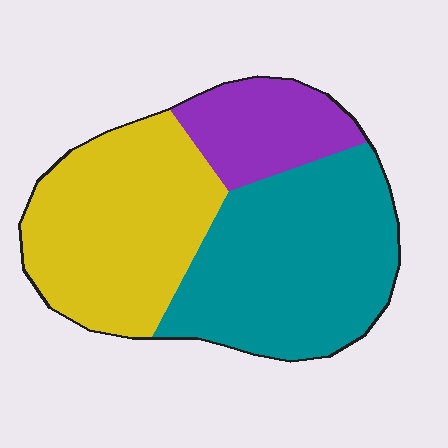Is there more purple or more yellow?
Yellow.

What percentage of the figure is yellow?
Yellow covers 39% of the figure.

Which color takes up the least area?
Purple, at roughly 15%.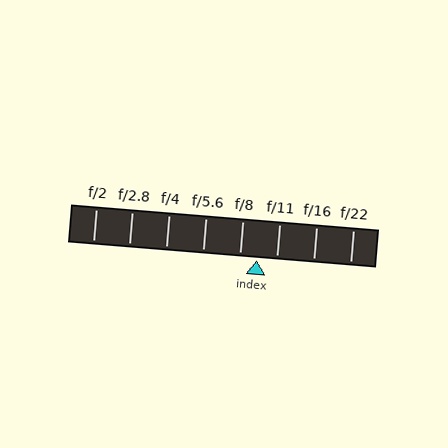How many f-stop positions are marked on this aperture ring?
There are 8 f-stop positions marked.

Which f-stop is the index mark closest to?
The index mark is closest to f/8.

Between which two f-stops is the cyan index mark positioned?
The index mark is between f/8 and f/11.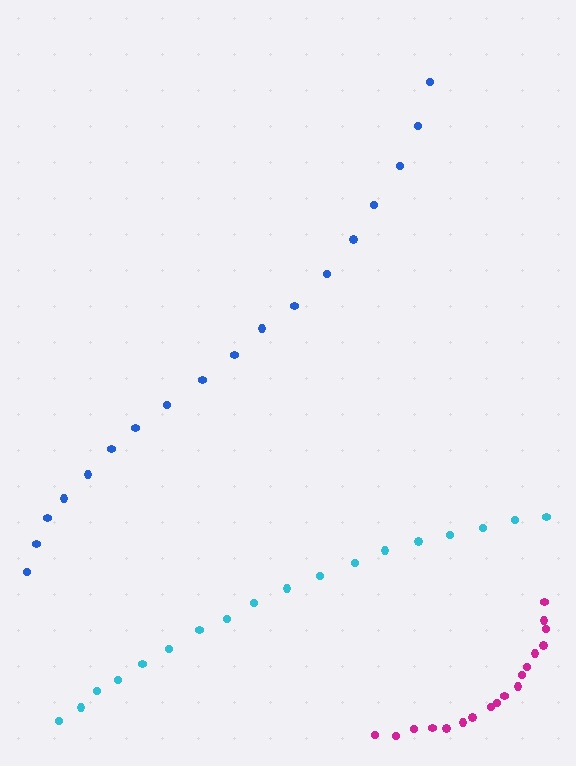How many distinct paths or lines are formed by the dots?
There are 3 distinct paths.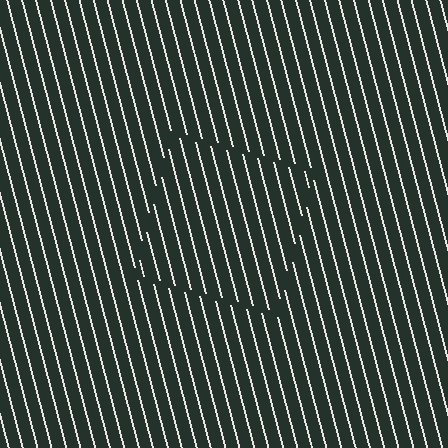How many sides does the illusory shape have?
4 sides — the line-ends trace a square.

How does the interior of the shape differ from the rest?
The interior of the shape contains the same grating, shifted by half a period — the contour is defined by the phase discontinuity where line-ends from the inner and outer gratings abut.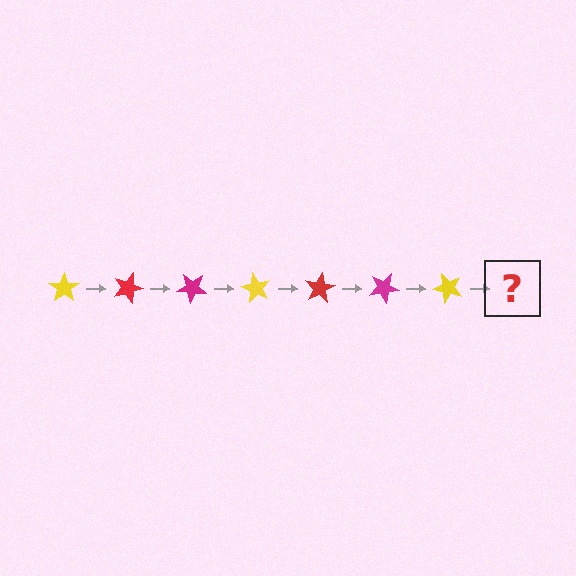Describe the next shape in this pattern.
It should be a red star, rotated 140 degrees from the start.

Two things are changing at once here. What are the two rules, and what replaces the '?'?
The two rules are that it rotates 20 degrees each step and the color cycles through yellow, red, and magenta. The '?' should be a red star, rotated 140 degrees from the start.